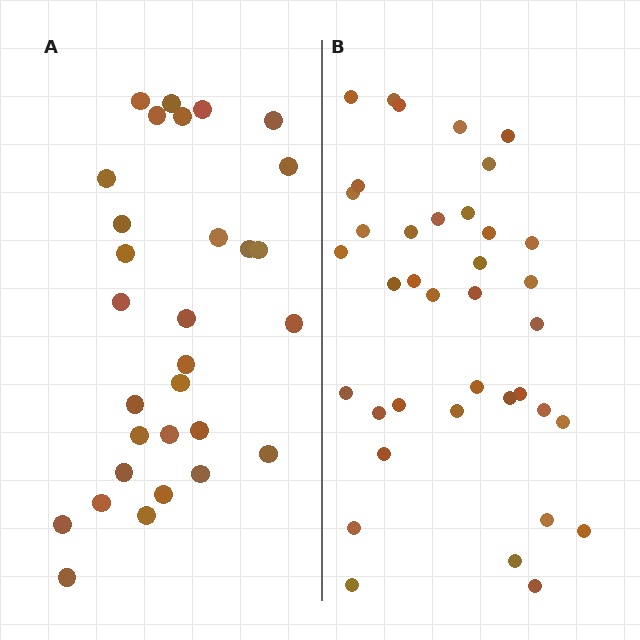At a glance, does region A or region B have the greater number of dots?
Region B (the right region) has more dots.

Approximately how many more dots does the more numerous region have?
Region B has roughly 8 or so more dots than region A.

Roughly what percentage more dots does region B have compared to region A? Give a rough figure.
About 25% more.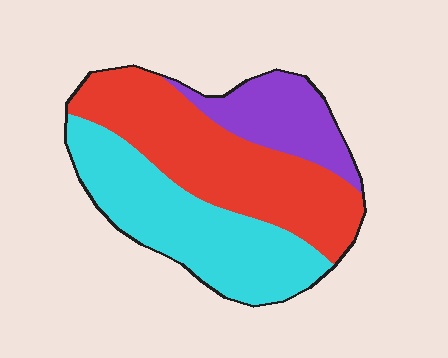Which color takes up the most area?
Red, at roughly 45%.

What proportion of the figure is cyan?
Cyan covers roughly 40% of the figure.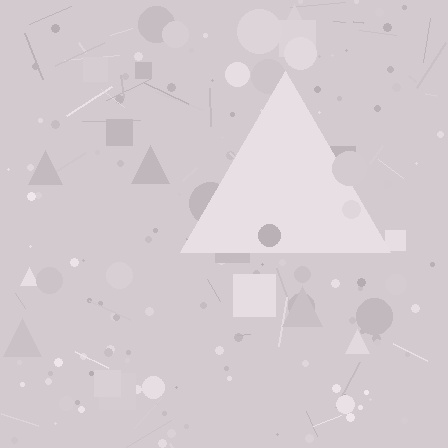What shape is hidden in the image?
A triangle is hidden in the image.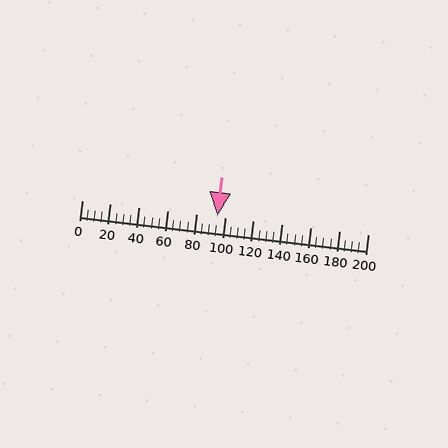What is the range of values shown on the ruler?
The ruler shows values from 0 to 200.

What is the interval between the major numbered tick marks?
The major tick marks are spaced 20 units apart.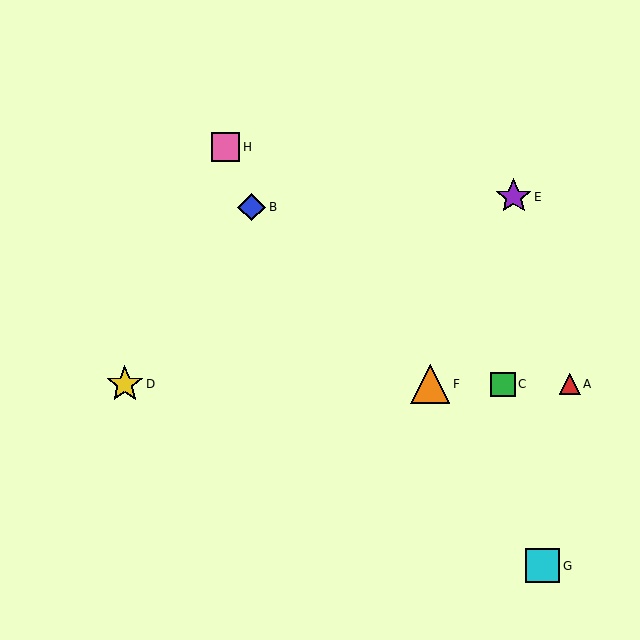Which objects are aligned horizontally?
Objects A, C, D, F are aligned horizontally.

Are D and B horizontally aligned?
No, D is at y≈384 and B is at y≈207.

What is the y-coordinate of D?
Object D is at y≈384.